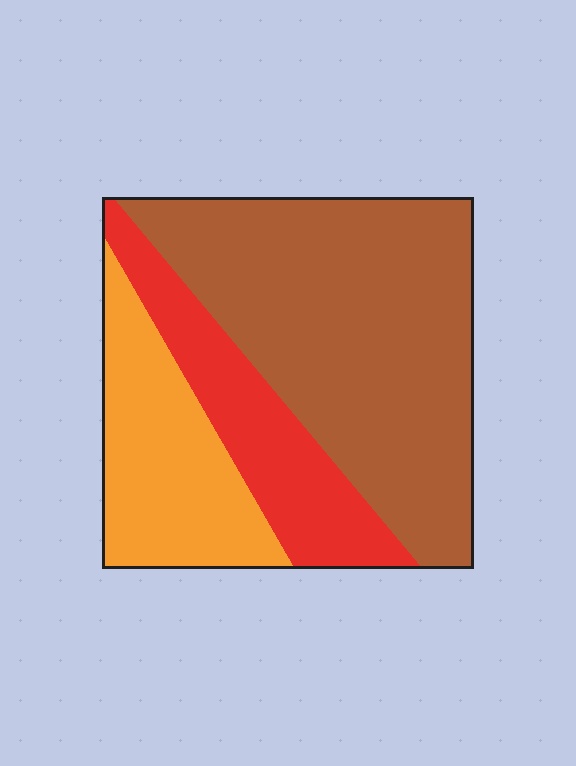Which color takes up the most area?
Brown, at roughly 55%.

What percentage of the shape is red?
Red covers around 20% of the shape.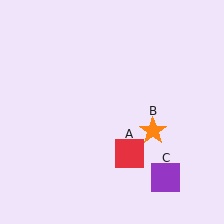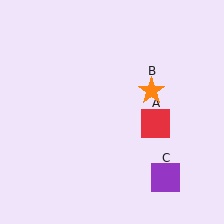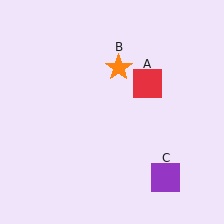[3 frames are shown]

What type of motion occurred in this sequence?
The red square (object A), orange star (object B) rotated counterclockwise around the center of the scene.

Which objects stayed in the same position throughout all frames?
Purple square (object C) remained stationary.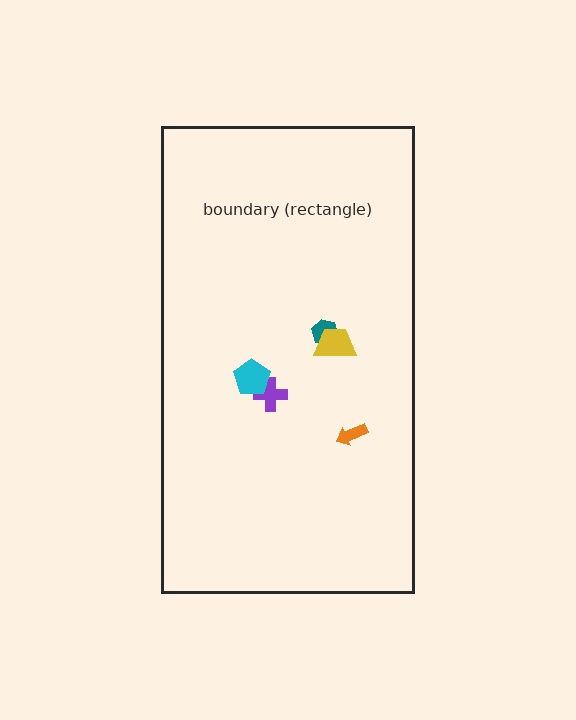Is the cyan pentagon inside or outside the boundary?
Inside.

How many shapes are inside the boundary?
5 inside, 0 outside.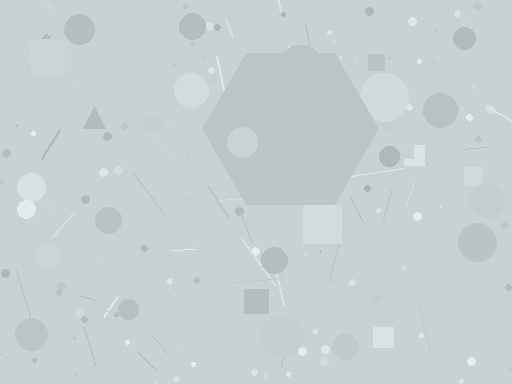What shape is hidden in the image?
A hexagon is hidden in the image.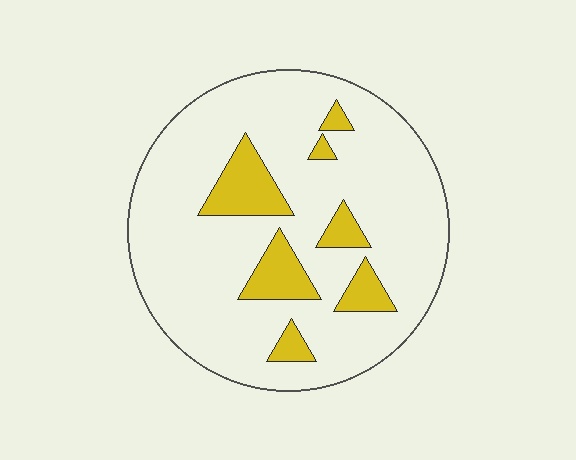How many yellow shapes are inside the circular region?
7.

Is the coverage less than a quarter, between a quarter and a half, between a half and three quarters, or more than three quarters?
Less than a quarter.